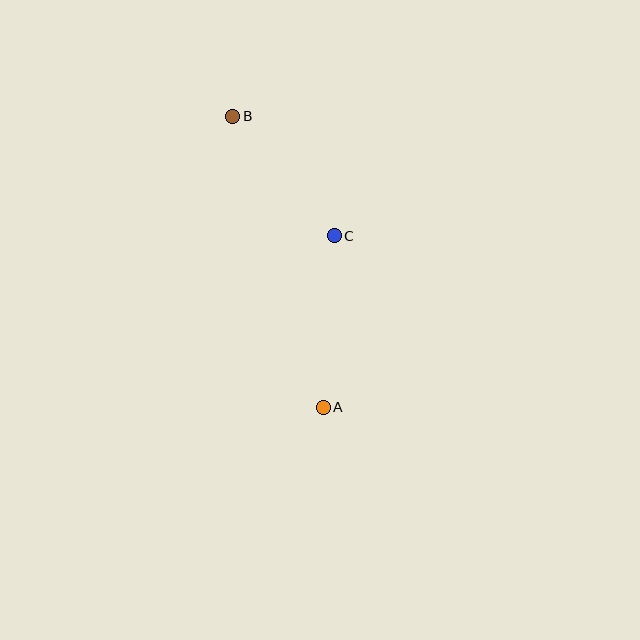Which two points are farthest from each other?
Points A and B are farthest from each other.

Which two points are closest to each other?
Points B and C are closest to each other.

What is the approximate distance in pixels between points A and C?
The distance between A and C is approximately 172 pixels.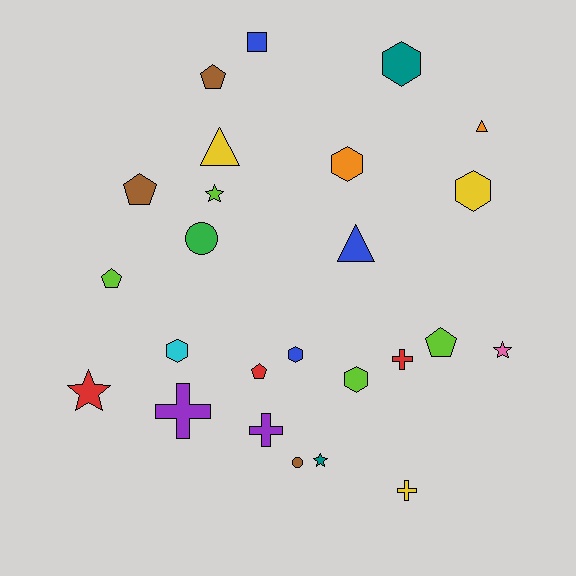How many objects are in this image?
There are 25 objects.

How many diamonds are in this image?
There are no diamonds.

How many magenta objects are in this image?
There are no magenta objects.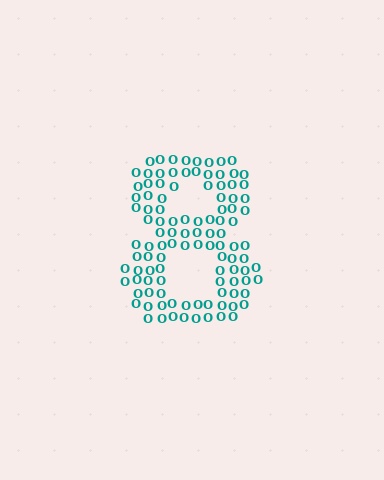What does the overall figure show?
The overall figure shows the digit 8.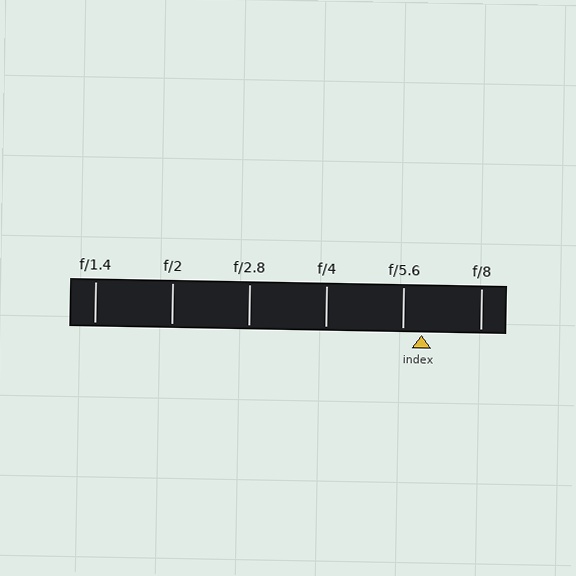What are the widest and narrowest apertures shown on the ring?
The widest aperture shown is f/1.4 and the narrowest is f/8.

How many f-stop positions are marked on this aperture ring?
There are 6 f-stop positions marked.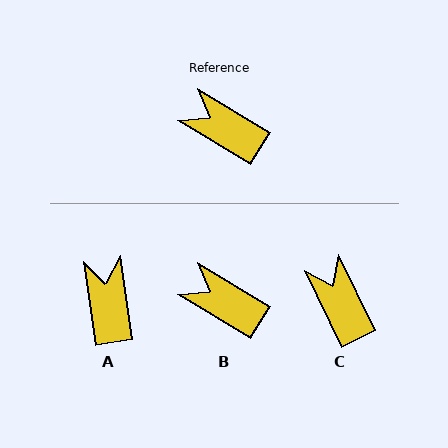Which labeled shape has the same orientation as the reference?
B.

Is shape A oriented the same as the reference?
No, it is off by about 51 degrees.